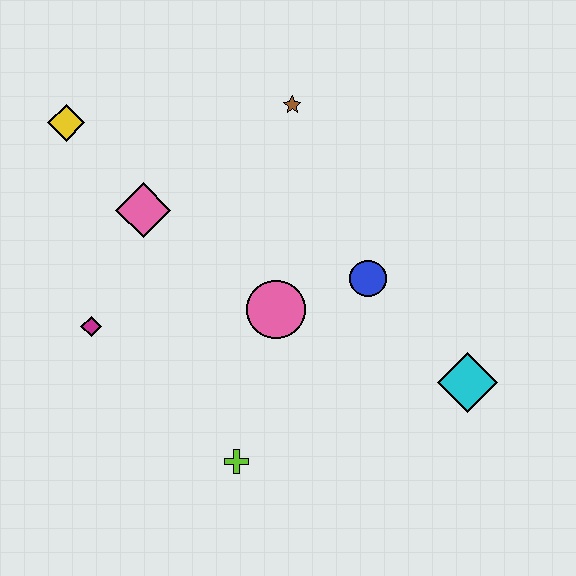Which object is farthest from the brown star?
The lime cross is farthest from the brown star.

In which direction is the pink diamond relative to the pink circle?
The pink diamond is to the left of the pink circle.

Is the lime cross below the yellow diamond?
Yes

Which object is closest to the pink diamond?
The yellow diamond is closest to the pink diamond.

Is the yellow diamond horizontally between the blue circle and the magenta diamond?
No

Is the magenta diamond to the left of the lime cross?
Yes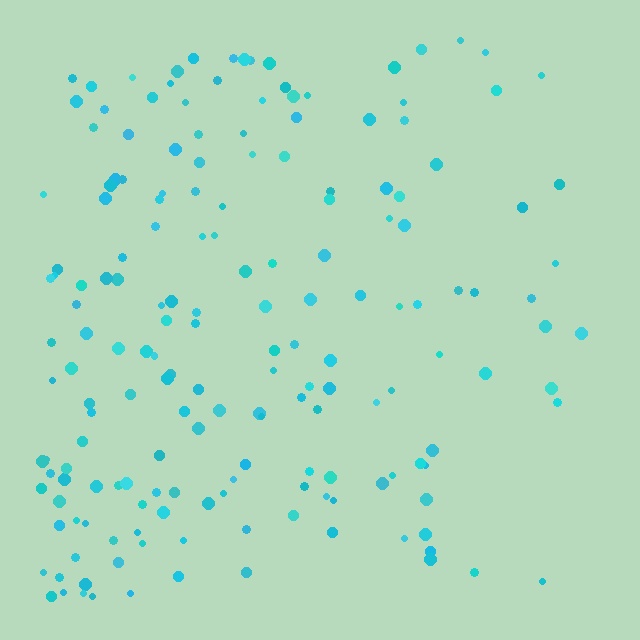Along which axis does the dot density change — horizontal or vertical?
Horizontal.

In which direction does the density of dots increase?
From right to left, with the left side densest.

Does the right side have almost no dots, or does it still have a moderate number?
Still a moderate number, just noticeably fewer than the left.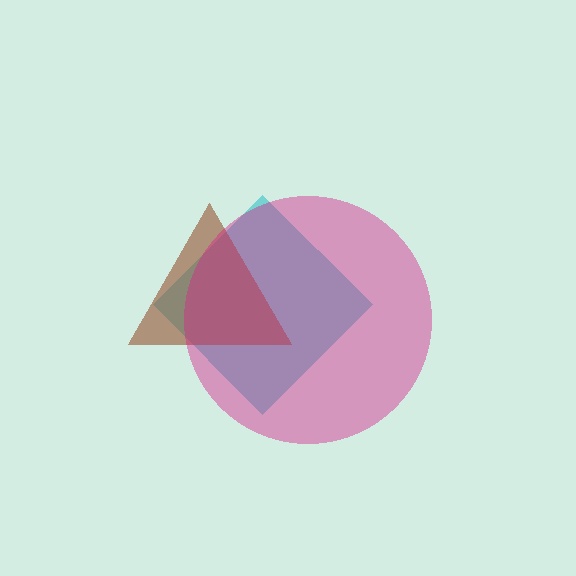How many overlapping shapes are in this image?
There are 3 overlapping shapes in the image.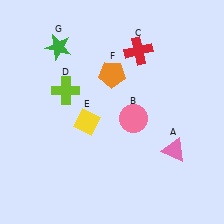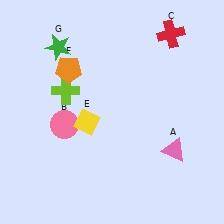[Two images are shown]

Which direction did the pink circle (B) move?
The pink circle (B) moved left.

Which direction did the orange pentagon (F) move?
The orange pentagon (F) moved left.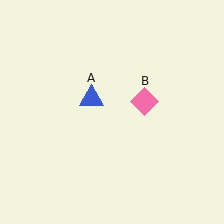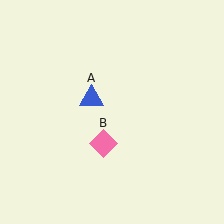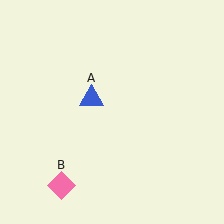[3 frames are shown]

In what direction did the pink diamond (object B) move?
The pink diamond (object B) moved down and to the left.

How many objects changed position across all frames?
1 object changed position: pink diamond (object B).